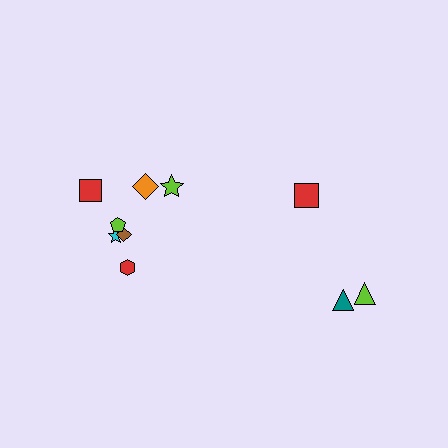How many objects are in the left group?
There are 7 objects.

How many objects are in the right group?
There are 3 objects.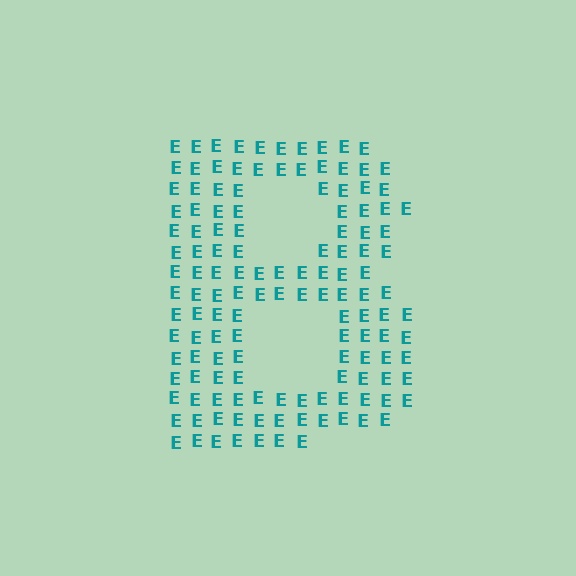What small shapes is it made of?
It is made of small letter E's.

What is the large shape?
The large shape is the letter B.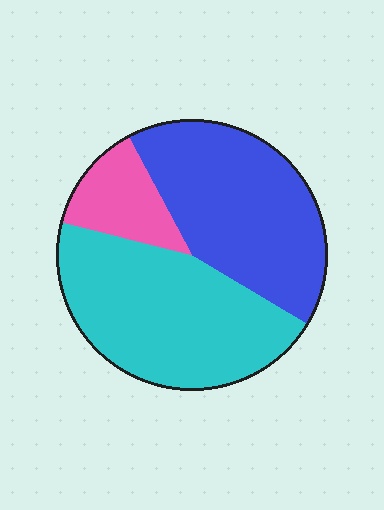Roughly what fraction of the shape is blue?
Blue takes up about two fifths (2/5) of the shape.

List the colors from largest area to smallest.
From largest to smallest: cyan, blue, pink.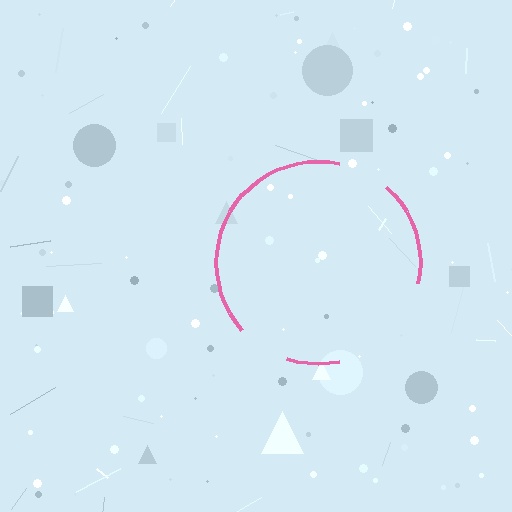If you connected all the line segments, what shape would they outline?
They would outline a circle.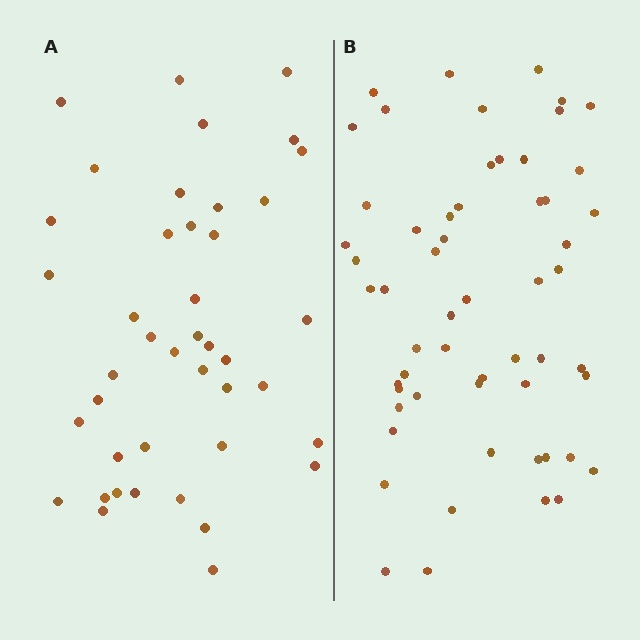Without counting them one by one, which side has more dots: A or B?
Region B (the right region) has more dots.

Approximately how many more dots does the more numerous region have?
Region B has approximately 15 more dots than region A.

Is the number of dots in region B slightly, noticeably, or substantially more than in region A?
Region B has noticeably more, but not dramatically so. The ratio is roughly 1.4 to 1.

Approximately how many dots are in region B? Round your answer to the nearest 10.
About 60 dots. (The exact count is 57, which rounds to 60.)